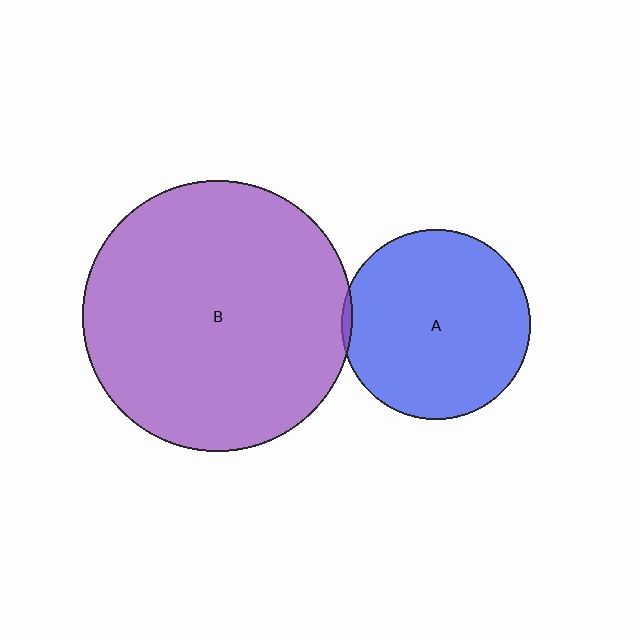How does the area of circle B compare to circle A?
Approximately 2.1 times.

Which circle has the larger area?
Circle B (purple).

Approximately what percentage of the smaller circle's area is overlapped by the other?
Approximately 5%.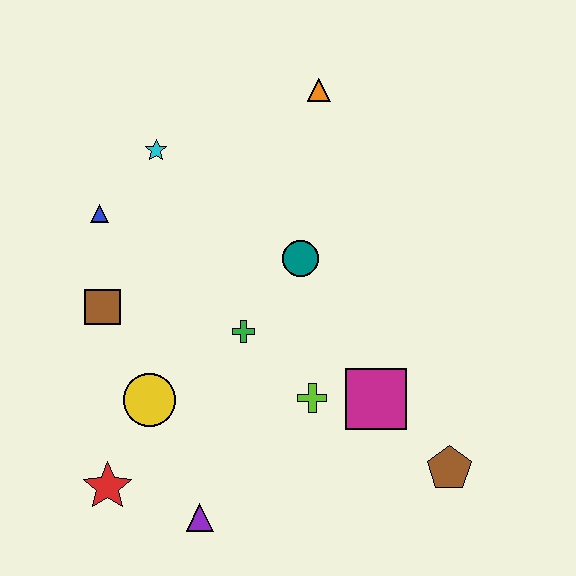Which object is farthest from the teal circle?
The red star is farthest from the teal circle.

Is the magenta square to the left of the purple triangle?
No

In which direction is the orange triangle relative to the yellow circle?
The orange triangle is above the yellow circle.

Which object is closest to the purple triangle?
The red star is closest to the purple triangle.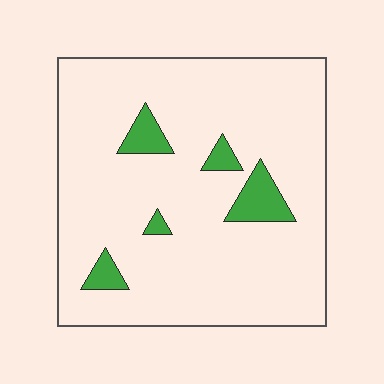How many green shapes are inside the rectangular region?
5.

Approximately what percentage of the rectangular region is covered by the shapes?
Approximately 10%.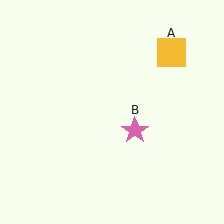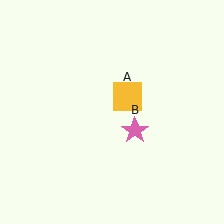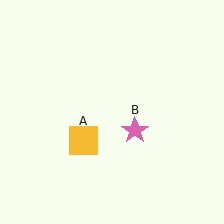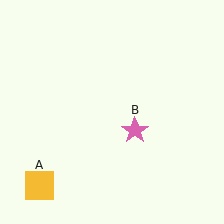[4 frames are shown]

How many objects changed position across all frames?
1 object changed position: yellow square (object A).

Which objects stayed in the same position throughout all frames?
Pink star (object B) remained stationary.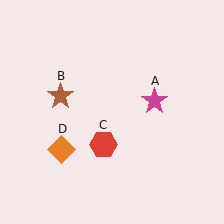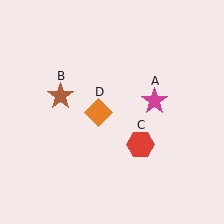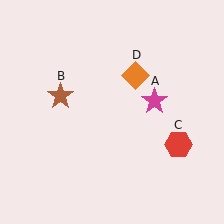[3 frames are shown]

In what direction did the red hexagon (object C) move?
The red hexagon (object C) moved right.